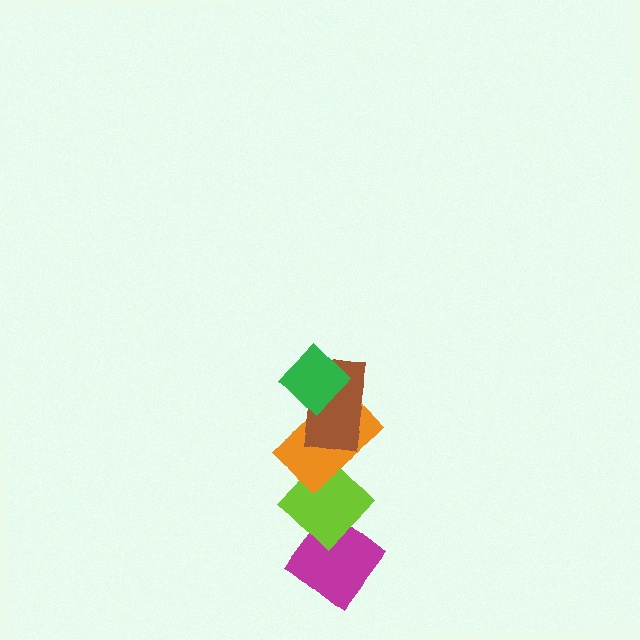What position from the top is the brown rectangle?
The brown rectangle is 2nd from the top.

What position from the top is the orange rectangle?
The orange rectangle is 3rd from the top.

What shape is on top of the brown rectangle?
The green diamond is on top of the brown rectangle.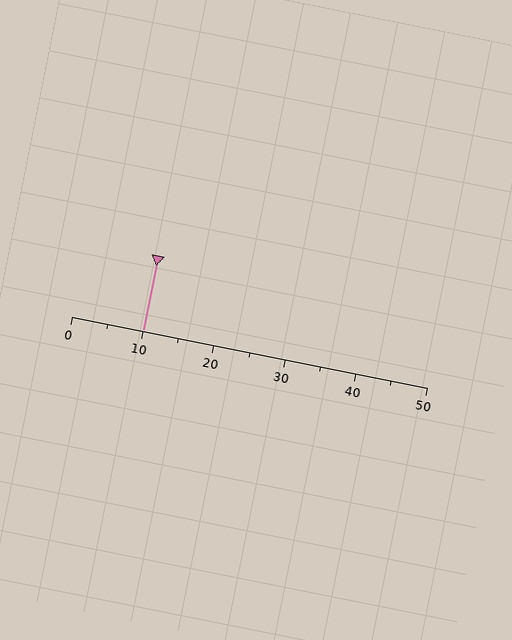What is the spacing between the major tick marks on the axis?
The major ticks are spaced 10 apart.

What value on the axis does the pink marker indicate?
The marker indicates approximately 10.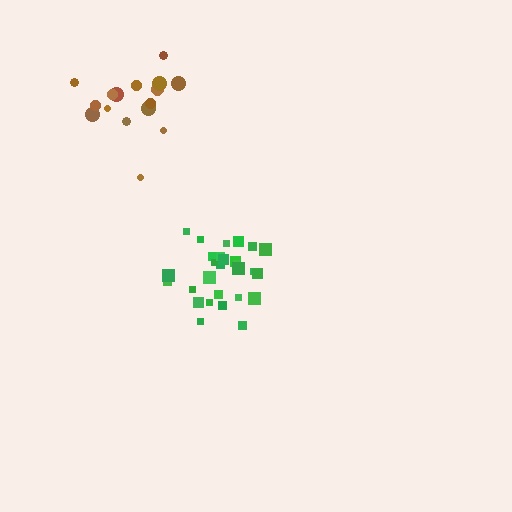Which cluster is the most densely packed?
Green.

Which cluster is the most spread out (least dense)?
Brown.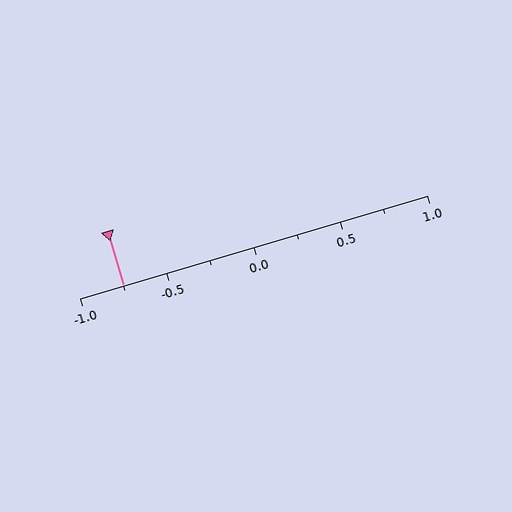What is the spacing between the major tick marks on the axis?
The major ticks are spaced 0.5 apart.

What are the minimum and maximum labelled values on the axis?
The axis runs from -1.0 to 1.0.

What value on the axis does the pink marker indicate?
The marker indicates approximately -0.75.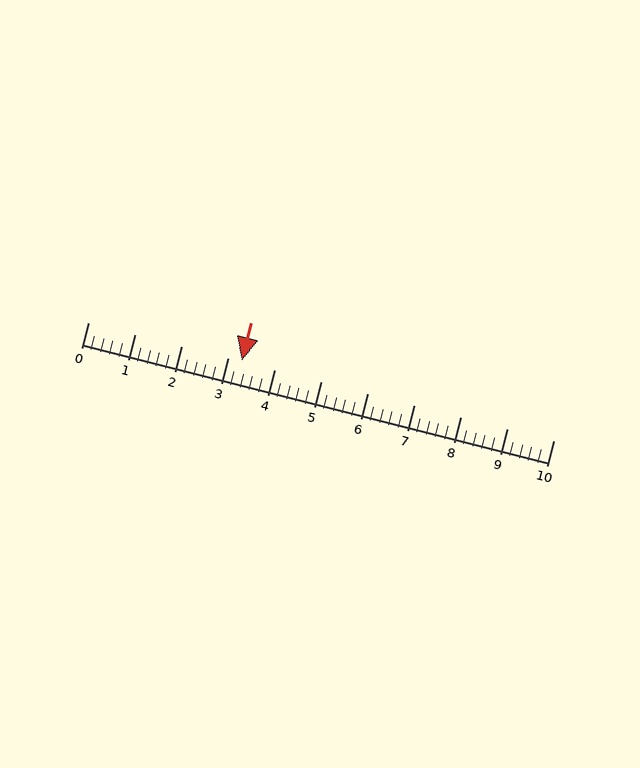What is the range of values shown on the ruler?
The ruler shows values from 0 to 10.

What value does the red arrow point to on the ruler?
The red arrow points to approximately 3.3.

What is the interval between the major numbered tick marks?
The major tick marks are spaced 1 units apart.